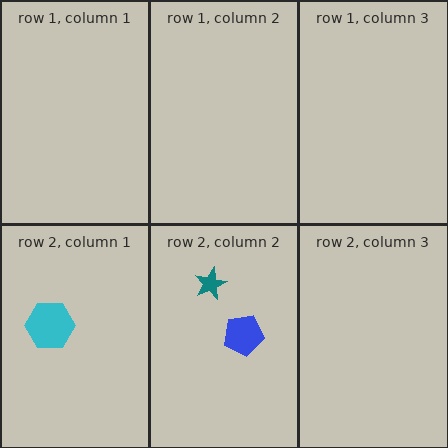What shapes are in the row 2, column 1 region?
The cyan hexagon.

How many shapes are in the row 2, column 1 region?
1.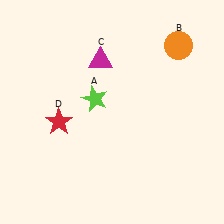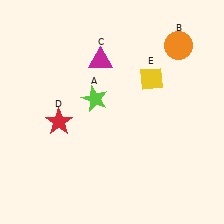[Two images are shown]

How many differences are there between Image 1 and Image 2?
There is 1 difference between the two images.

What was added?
A yellow diamond (E) was added in Image 2.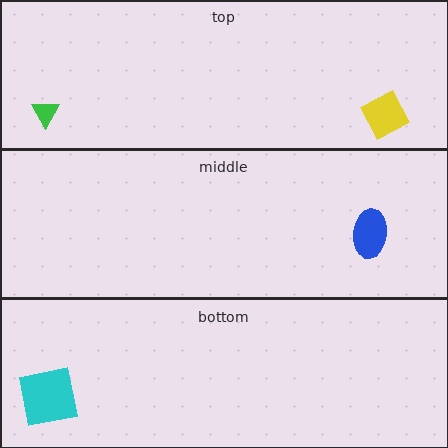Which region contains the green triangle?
The top region.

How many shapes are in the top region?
2.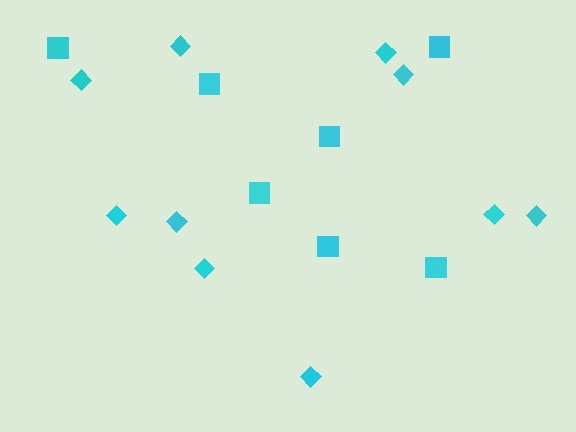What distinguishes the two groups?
There are 2 groups: one group of diamonds (10) and one group of squares (7).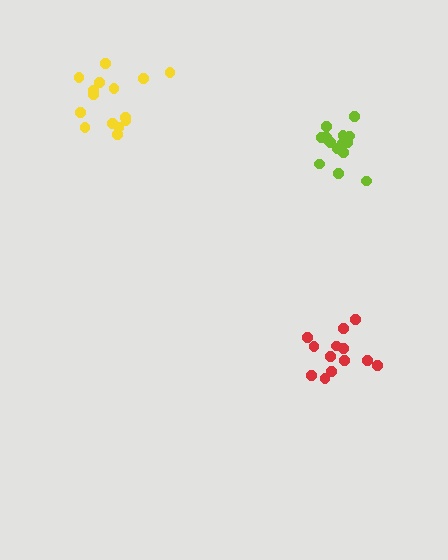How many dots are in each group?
Group 1: 13 dots, Group 2: 15 dots, Group 3: 16 dots (44 total).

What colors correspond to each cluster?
The clusters are colored: red, yellow, lime.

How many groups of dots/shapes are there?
There are 3 groups.